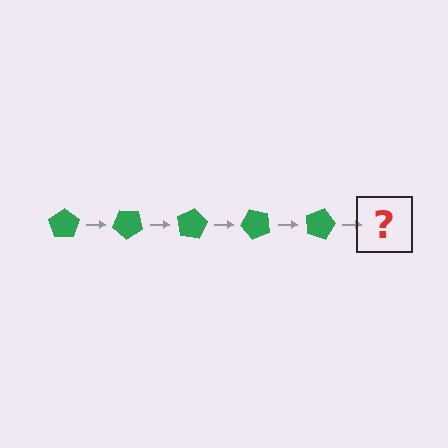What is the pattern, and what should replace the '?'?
The pattern is that the pentagon rotates 40 degrees each step. The '?' should be a green pentagon rotated 200 degrees.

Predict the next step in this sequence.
The next step is a green pentagon rotated 200 degrees.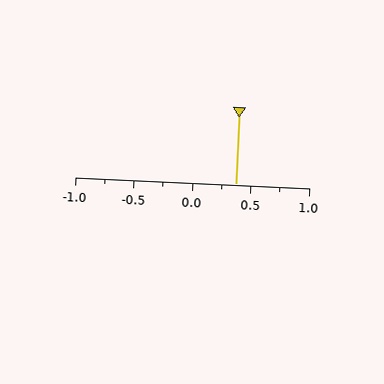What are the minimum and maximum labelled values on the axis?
The axis runs from -1.0 to 1.0.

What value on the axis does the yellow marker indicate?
The marker indicates approximately 0.38.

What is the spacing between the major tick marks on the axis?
The major ticks are spaced 0.5 apart.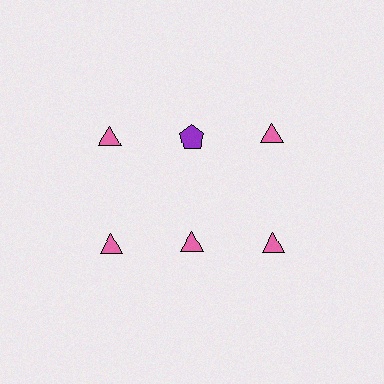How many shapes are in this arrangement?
There are 6 shapes arranged in a grid pattern.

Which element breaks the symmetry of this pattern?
The purple pentagon in the top row, second from left column breaks the symmetry. All other shapes are pink triangles.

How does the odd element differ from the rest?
It differs in both color (purple instead of pink) and shape (pentagon instead of triangle).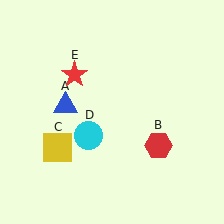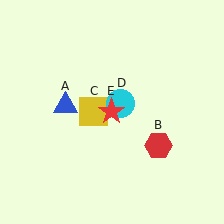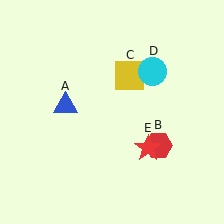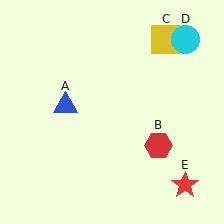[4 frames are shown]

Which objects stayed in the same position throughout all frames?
Blue triangle (object A) and red hexagon (object B) remained stationary.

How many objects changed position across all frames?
3 objects changed position: yellow square (object C), cyan circle (object D), red star (object E).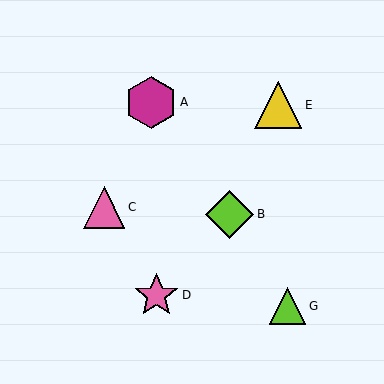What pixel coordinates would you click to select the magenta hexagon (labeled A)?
Click at (151, 102) to select the magenta hexagon A.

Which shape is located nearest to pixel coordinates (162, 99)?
The magenta hexagon (labeled A) at (151, 102) is nearest to that location.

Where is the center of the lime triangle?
The center of the lime triangle is at (288, 306).